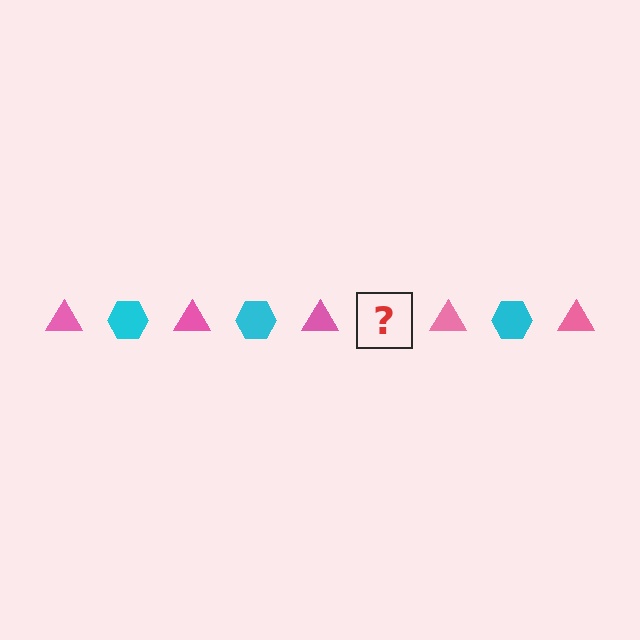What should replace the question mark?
The question mark should be replaced with a cyan hexagon.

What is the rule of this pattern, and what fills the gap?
The rule is that the pattern alternates between pink triangle and cyan hexagon. The gap should be filled with a cyan hexagon.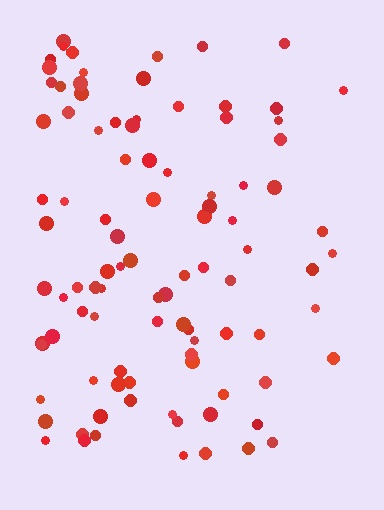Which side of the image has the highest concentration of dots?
The left.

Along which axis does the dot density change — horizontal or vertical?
Horizontal.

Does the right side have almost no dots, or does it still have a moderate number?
Still a moderate number, just noticeably fewer than the left.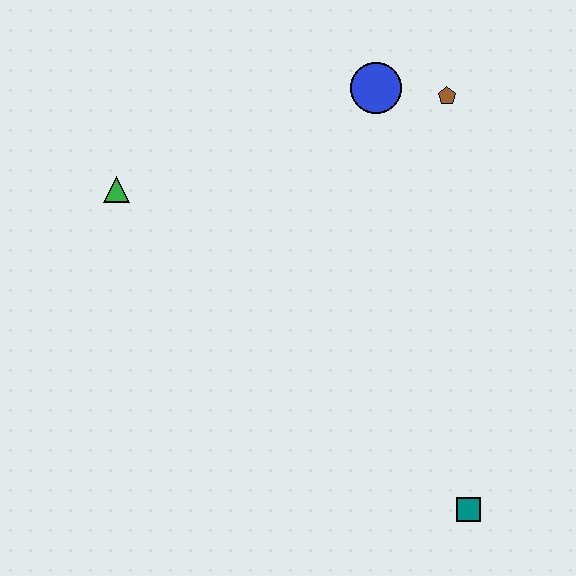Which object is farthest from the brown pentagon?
The teal square is farthest from the brown pentagon.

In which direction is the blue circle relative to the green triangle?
The blue circle is to the right of the green triangle.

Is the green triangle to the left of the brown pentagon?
Yes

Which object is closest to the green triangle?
The blue circle is closest to the green triangle.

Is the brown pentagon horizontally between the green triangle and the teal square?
Yes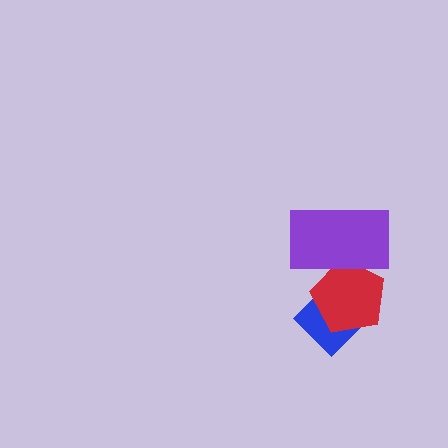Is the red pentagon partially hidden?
Yes, it is partially covered by another shape.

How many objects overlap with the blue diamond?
1 object overlaps with the blue diamond.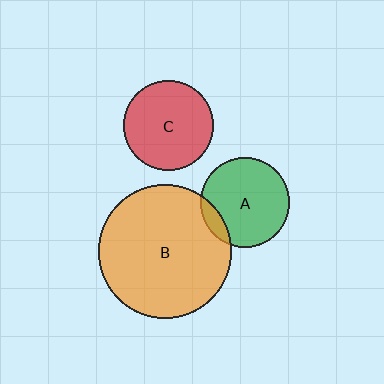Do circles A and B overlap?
Yes.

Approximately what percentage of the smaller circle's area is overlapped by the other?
Approximately 10%.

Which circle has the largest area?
Circle B (orange).